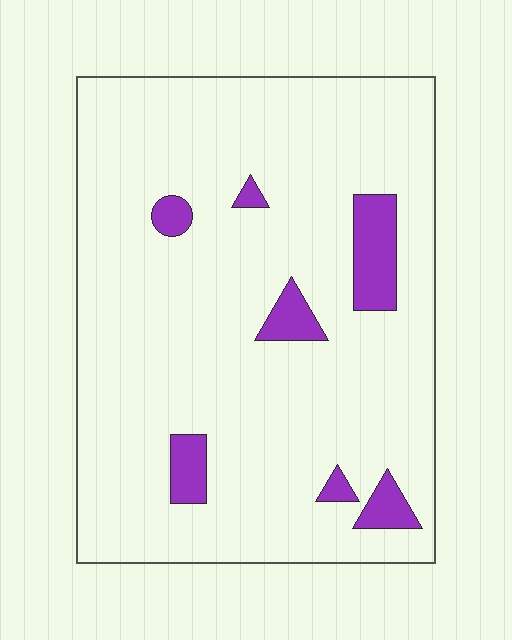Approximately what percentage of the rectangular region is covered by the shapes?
Approximately 10%.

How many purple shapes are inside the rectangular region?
7.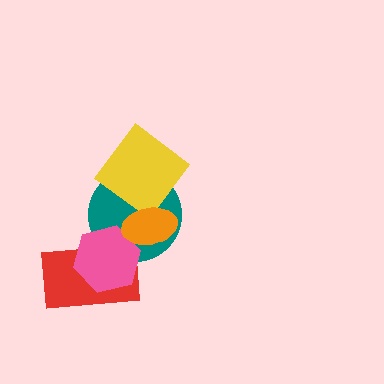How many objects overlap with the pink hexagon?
3 objects overlap with the pink hexagon.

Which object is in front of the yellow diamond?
The orange ellipse is in front of the yellow diamond.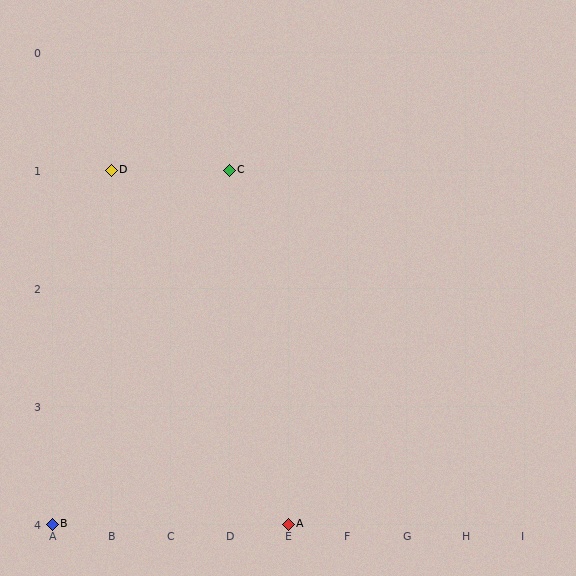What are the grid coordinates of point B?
Point B is at grid coordinates (A, 4).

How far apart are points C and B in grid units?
Points C and B are 3 columns and 3 rows apart (about 4.2 grid units diagonally).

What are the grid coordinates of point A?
Point A is at grid coordinates (E, 4).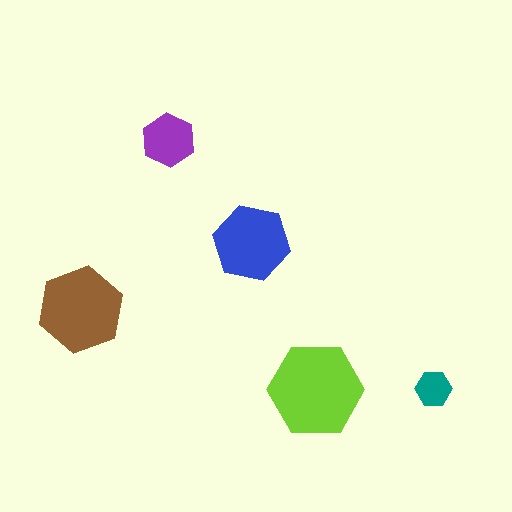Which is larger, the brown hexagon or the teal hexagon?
The brown one.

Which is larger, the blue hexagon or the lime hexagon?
The lime one.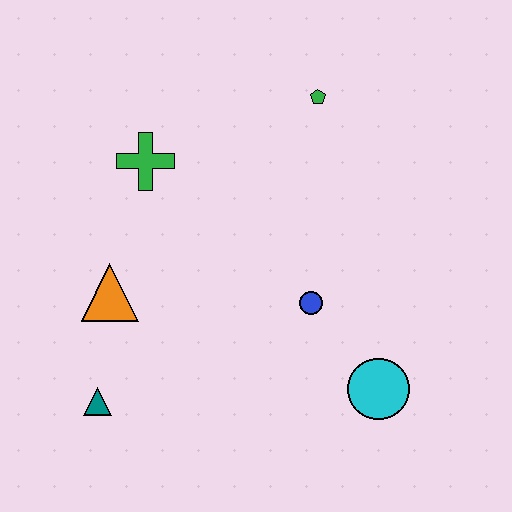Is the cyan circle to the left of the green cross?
No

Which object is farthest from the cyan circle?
The green cross is farthest from the cyan circle.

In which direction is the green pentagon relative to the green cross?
The green pentagon is to the right of the green cross.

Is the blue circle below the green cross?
Yes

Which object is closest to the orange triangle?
The teal triangle is closest to the orange triangle.